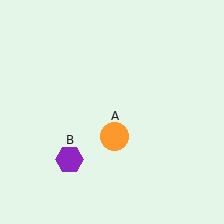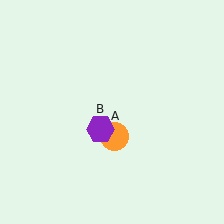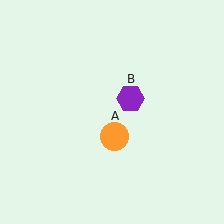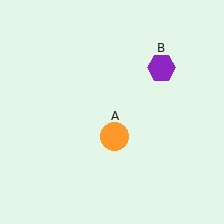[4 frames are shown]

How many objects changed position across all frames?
1 object changed position: purple hexagon (object B).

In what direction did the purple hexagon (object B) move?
The purple hexagon (object B) moved up and to the right.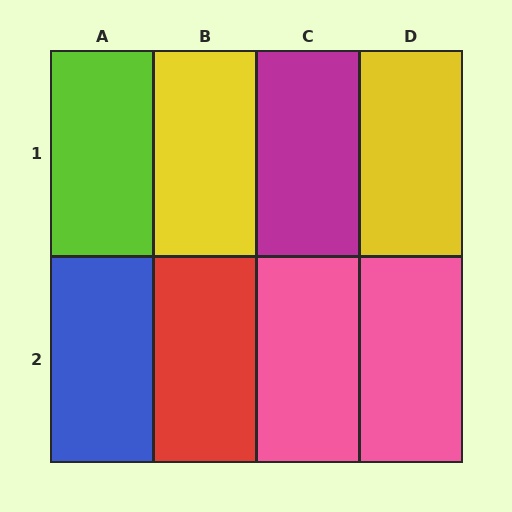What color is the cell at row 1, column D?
Yellow.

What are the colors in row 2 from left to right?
Blue, red, pink, pink.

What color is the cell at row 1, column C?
Magenta.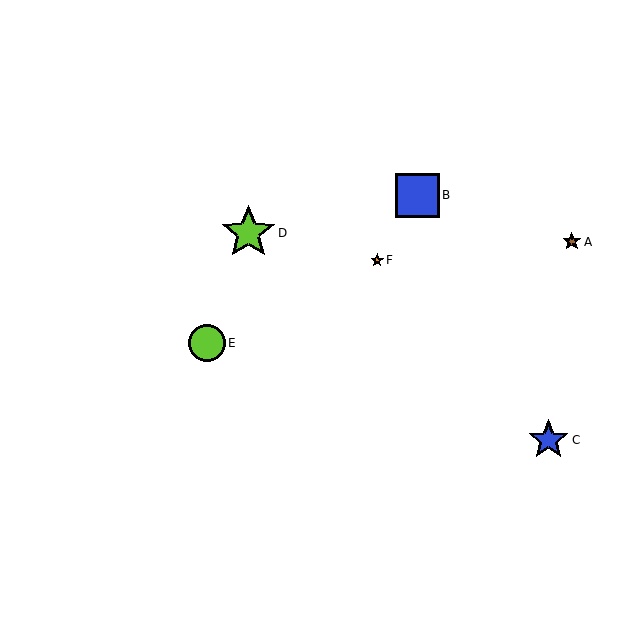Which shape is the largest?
The lime star (labeled D) is the largest.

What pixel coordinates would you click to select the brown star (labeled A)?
Click at (572, 242) to select the brown star A.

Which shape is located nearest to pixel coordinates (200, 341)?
The lime circle (labeled E) at (207, 343) is nearest to that location.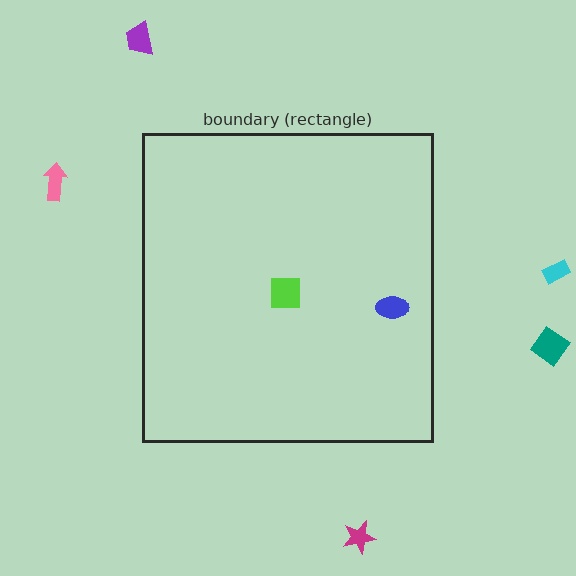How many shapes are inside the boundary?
2 inside, 5 outside.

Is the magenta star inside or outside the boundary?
Outside.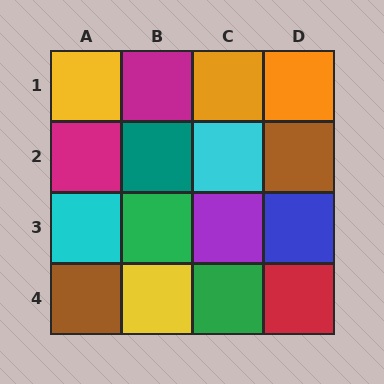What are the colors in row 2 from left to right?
Magenta, teal, cyan, brown.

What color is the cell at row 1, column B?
Magenta.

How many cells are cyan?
2 cells are cyan.